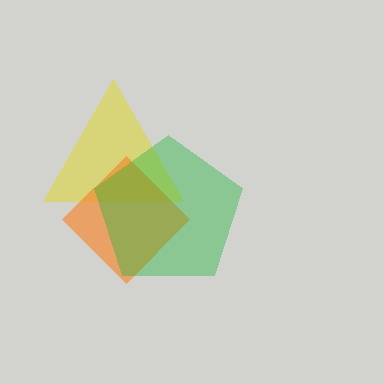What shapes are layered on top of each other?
The layered shapes are: a yellow triangle, an orange diamond, a green pentagon.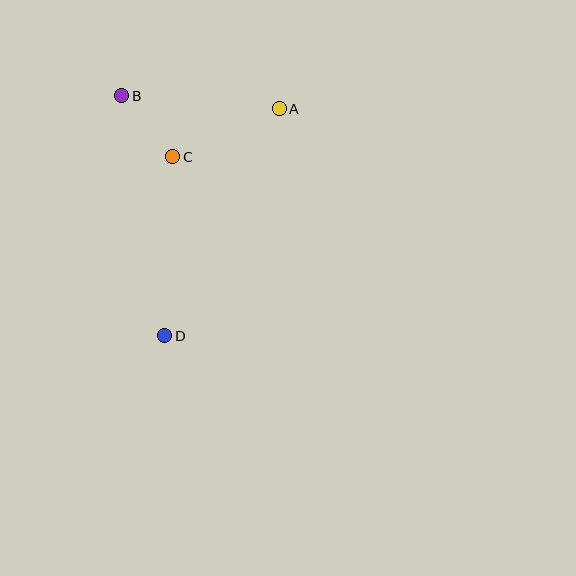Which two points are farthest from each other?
Points A and D are farthest from each other.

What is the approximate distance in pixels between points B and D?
The distance between B and D is approximately 244 pixels.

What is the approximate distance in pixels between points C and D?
The distance between C and D is approximately 179 pixels.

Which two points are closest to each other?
Points B and C are closest to each other.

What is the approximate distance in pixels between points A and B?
The distance between A and B is approximately 158 pixels.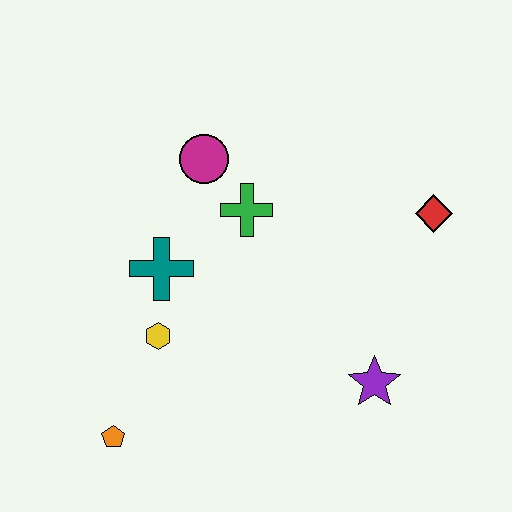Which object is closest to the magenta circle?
The green cross is closest to the magenta circle.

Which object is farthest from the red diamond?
The orange pentagon is farthest from the red diamond.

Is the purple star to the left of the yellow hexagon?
No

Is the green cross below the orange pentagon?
No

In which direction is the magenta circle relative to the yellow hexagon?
The magenta circle is above the yellow hexagon.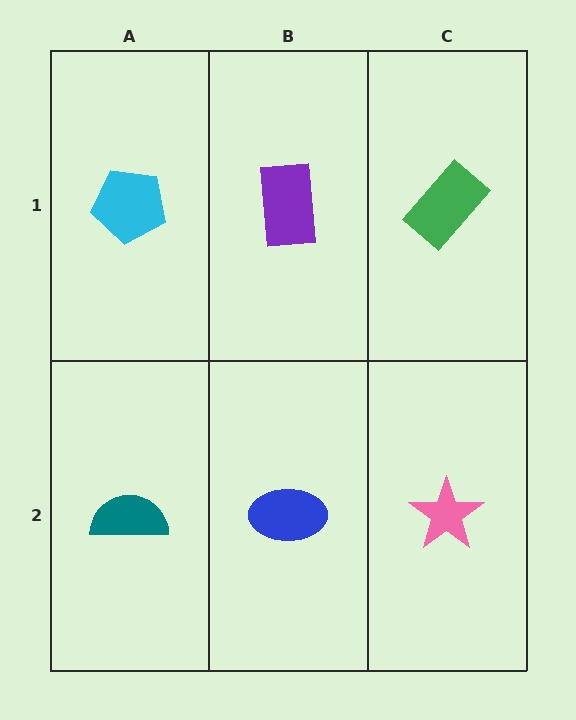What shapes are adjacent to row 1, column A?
A teal semicircle (row 2, column A), a purple rectangle (row 1, column B).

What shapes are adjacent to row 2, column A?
A cyan pentagon (row 1, column A), a blue ellipse (row 2, column B).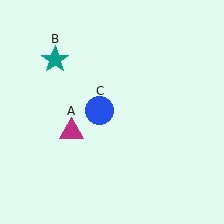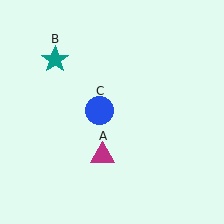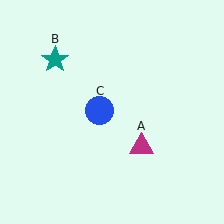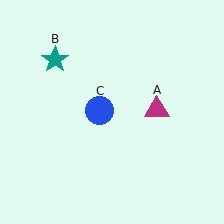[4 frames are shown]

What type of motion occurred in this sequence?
The magenta triangle (object A) rotated counterclockwise around the center of the scene.